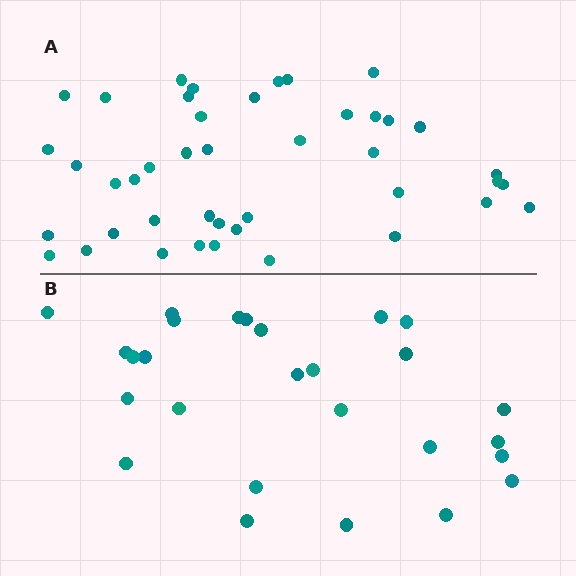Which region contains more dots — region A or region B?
Region A (the top region) has more dots.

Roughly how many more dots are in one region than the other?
Region A has approximately 15 more dots than region B.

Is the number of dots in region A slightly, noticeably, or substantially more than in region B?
Region A has substantially more. The ratio is roughly 1.6 to 1.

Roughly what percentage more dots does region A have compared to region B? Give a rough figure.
About 60% more.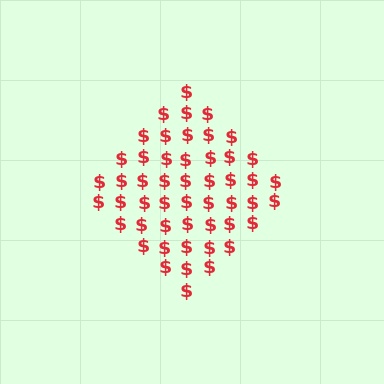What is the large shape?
The large shape is a diamond.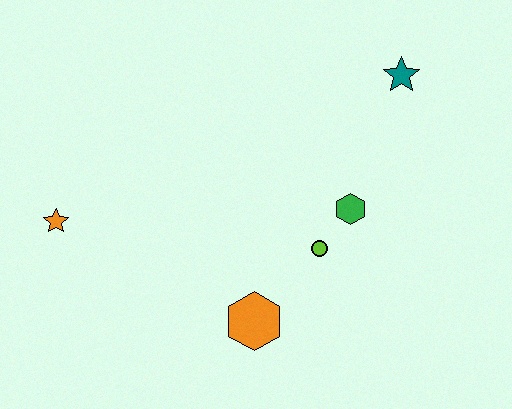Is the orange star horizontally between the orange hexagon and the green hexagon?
No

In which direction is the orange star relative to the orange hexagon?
The orange star is to the left of the orange hexagon.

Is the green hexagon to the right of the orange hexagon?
Yes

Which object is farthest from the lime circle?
The orange star is farthest from the lime circle.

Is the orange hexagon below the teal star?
Yes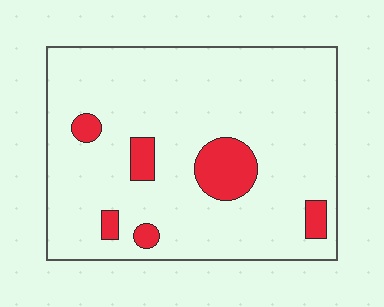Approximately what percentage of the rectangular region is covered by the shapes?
Approximately 10%.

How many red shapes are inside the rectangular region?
6.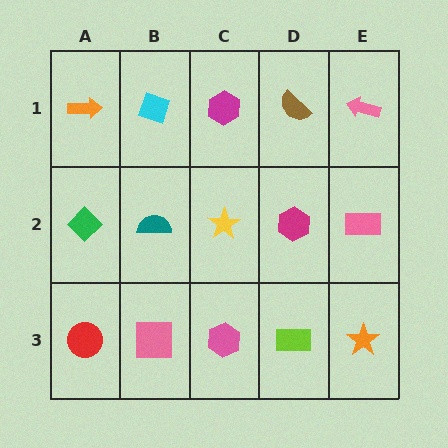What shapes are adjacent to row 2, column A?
An orange arrow (row 1, column A), a red circle (row 3, column A), a teal semicircle (row 2, column B).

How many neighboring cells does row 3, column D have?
3.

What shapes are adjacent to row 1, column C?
A yellow star (row 2, column C), a cyan diamond (row 1, column B), a brown semicircle (row 1, column D).